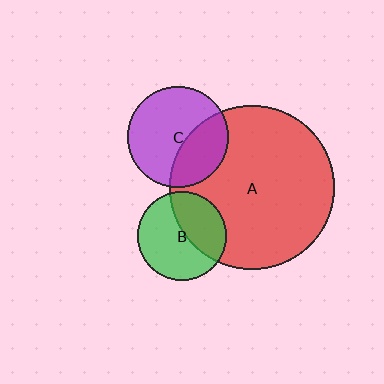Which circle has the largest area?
Circle A (red).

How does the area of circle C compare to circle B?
Approximately 1.3 times.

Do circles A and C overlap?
Yes.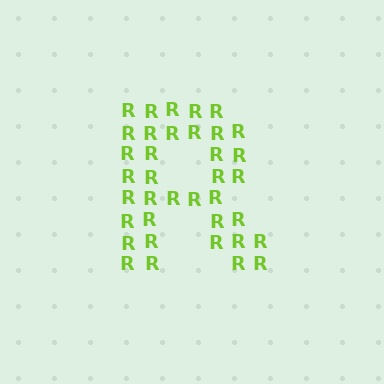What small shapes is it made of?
It is made of small letter R's.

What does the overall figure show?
The overall figure shows the letter R.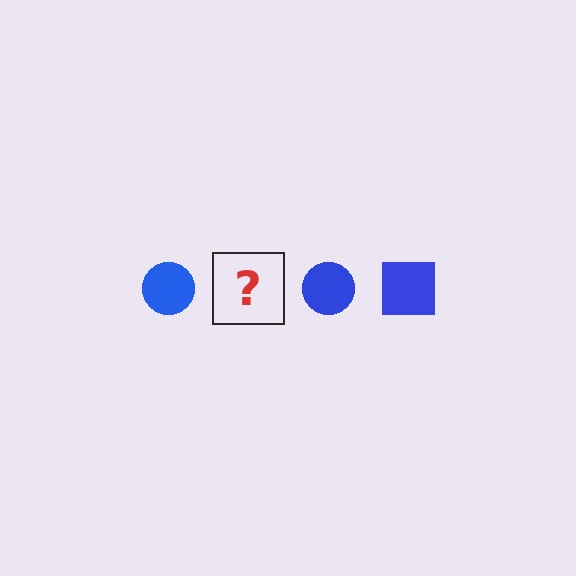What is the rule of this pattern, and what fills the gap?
The rule is that the pattern cycles through circle, square shapes in blue. The gap should be filled with a blue square.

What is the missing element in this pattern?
The missing element is a blue square.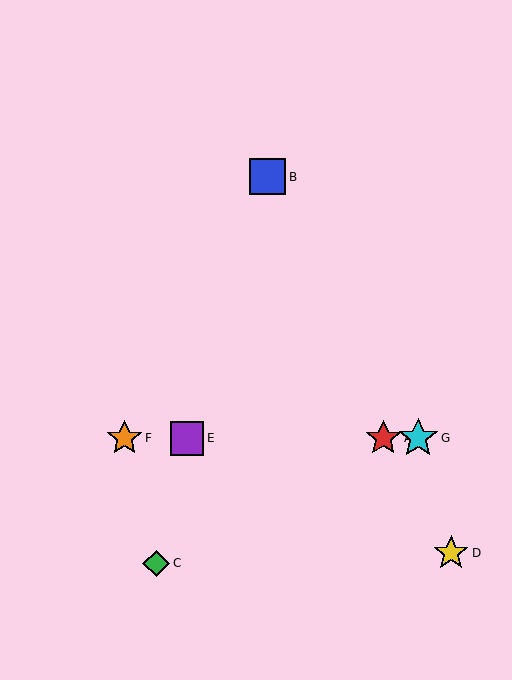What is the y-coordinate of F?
Object F is at y≈438.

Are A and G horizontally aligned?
Yes, both are at y≈438.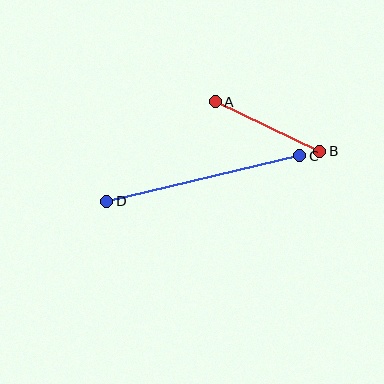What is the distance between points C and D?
The distance is approximately 198 pixels.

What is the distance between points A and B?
The distance is approximately 116 pixels.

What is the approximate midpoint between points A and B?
The midpoint is at approximately (267, 126) pixels.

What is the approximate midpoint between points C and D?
The midpoint is at approximately (203, 178) pixels.